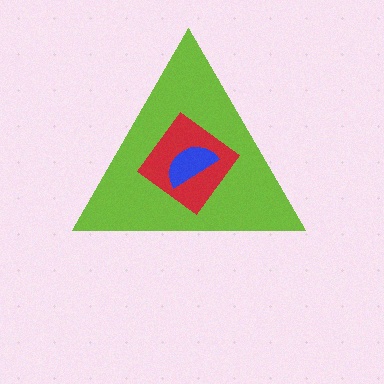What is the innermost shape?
The blue semicircle.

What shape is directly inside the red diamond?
The blue semicircle.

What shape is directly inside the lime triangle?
The red diamond.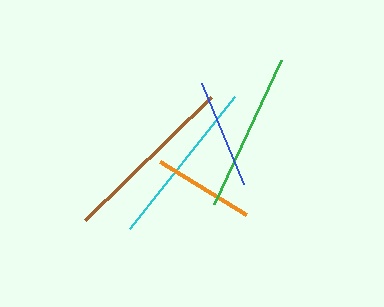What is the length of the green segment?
The green segment is approximately 160 pixels long.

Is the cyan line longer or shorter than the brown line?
The brown line is longer than the cyan line.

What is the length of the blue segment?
The blue segment is approximately 109 pixels long.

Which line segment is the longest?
The brown line is the longest at approximately 176 pixels.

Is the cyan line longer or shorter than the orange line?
The cyan line is longer than the orange line.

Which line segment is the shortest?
The orange line is the shortest at approximately 101 pixels.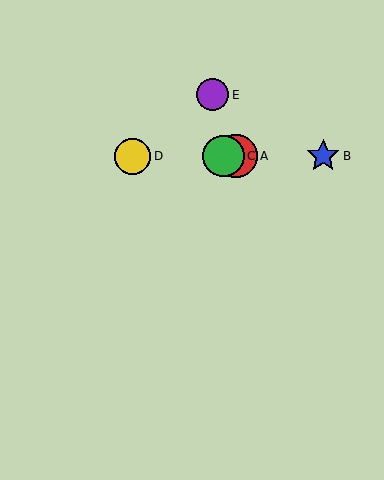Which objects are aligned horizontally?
Objects A, B, C, D are aligned horizontally.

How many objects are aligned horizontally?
4 objects (A, B, C, D) are aligned horizontally.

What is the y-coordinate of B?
Object B is at y≈156.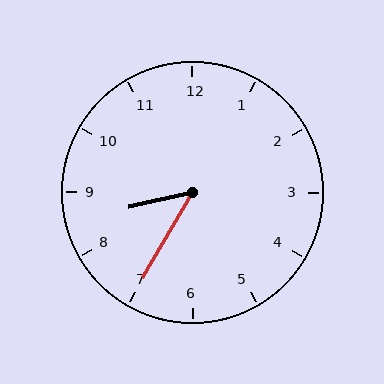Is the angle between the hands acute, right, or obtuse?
It is acute.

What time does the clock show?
8:35.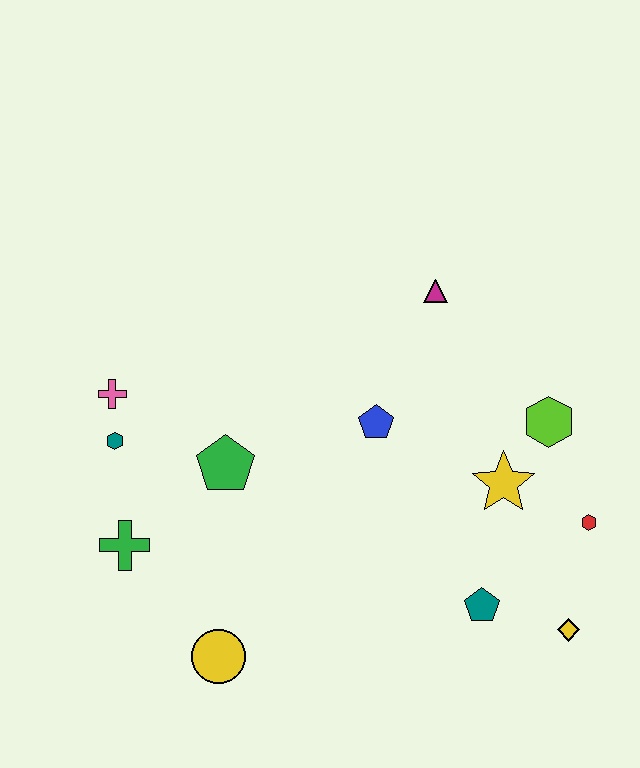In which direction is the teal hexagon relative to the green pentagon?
The teal hexagon is to the left of the green pentagon.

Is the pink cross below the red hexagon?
No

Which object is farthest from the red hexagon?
The pink cross is farthest from the red hexagon.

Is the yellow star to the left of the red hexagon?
Yes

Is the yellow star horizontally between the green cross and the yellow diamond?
Yes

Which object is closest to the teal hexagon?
The pink cross is closest to the teal hexagon.